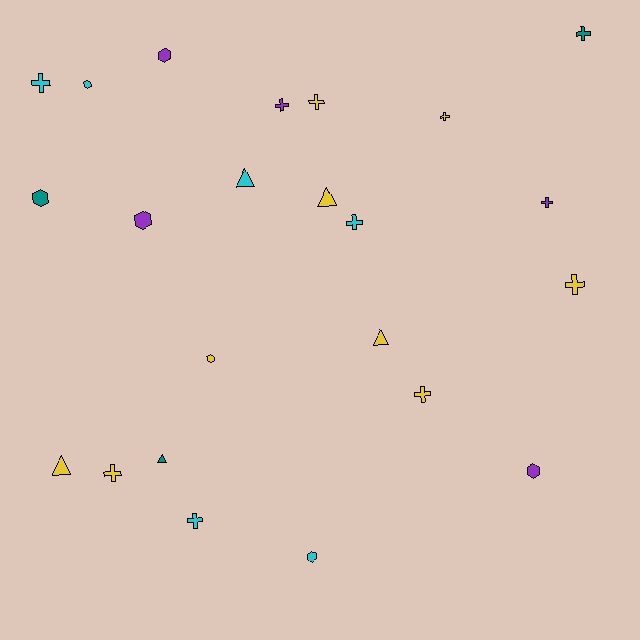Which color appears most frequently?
Yellow, with 9 objects.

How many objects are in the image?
There are 23 objects.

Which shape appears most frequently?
Cross, with 11 objects.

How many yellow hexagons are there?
There is 1 yellow hexagon.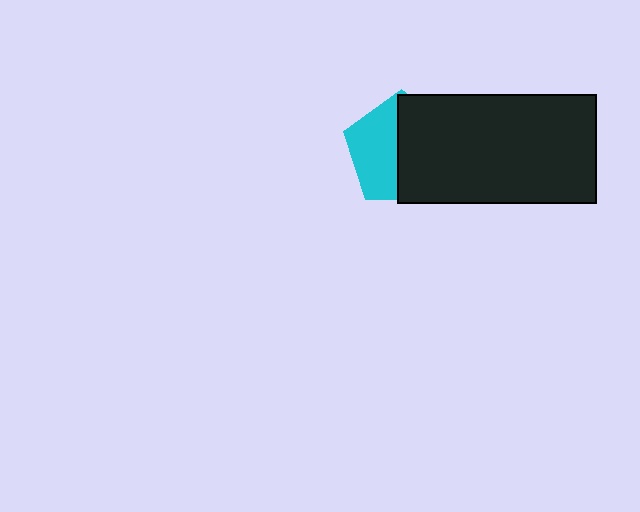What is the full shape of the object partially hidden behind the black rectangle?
The partially hidden object is a cyan pentagon.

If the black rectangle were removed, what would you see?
You would see the complete cyan pentagon.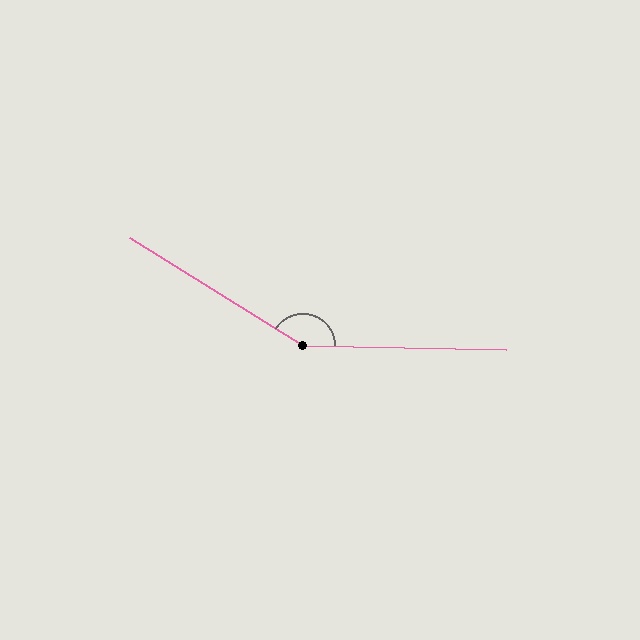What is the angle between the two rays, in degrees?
Approximately 149 degrees.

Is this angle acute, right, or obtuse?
It is obtuse.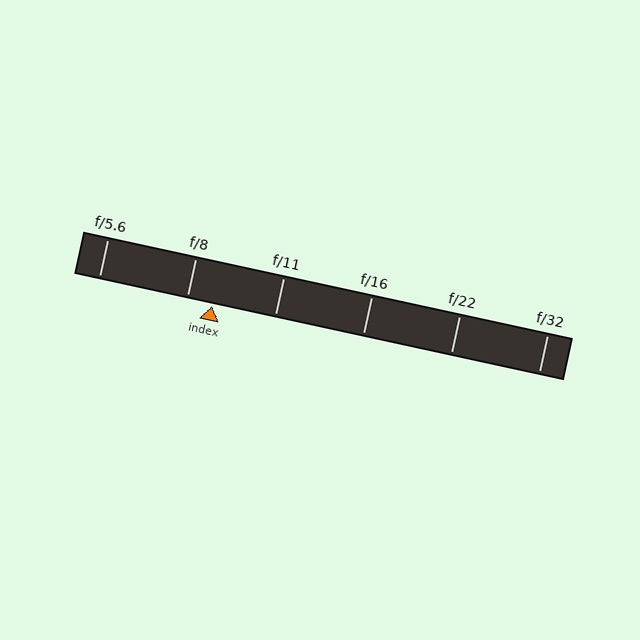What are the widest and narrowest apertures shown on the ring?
The widest aperture shown is f/5.6 and the narrowest is f/32.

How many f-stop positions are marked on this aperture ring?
There are 6 f-stop positions marked.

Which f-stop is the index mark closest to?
The index mark is closest to f/8.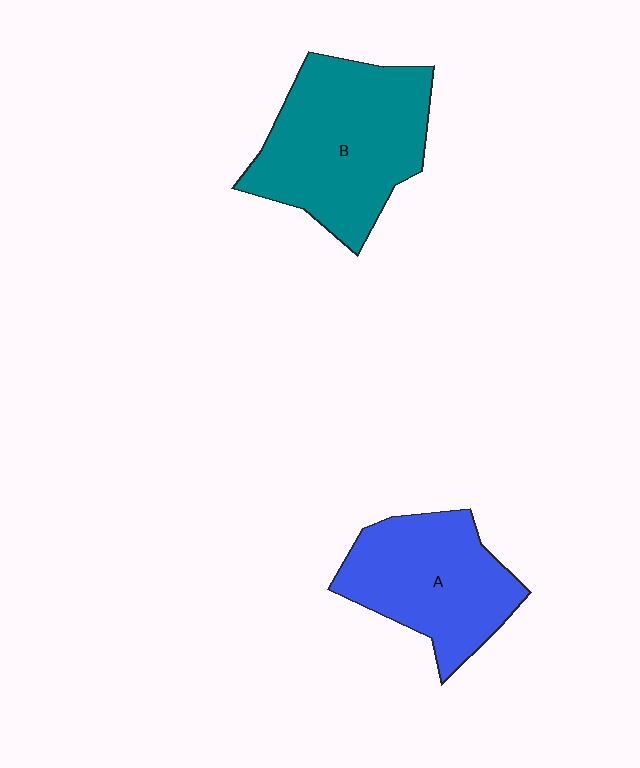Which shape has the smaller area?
Shape A (blue).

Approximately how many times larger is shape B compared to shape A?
Approximately 1.3 times.